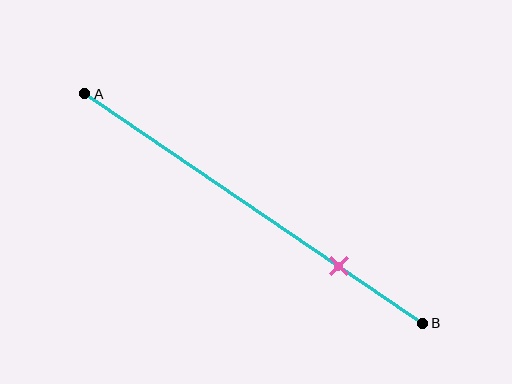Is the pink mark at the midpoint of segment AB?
No, the mark is at about 75% from A, not at the 50% midpoint.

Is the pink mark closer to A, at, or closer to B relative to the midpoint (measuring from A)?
The pink mark is closer to point B than the midpoint of segment AB.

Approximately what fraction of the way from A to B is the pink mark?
The pink mark is approximately 75% of the way from A to B.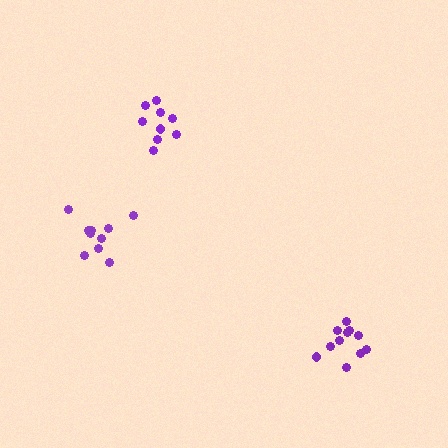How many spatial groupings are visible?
There are 3 spatial groupings.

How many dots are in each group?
Group 1: 10 dots, Group 2: 9 dots, Group 3: 12 dots (31 total).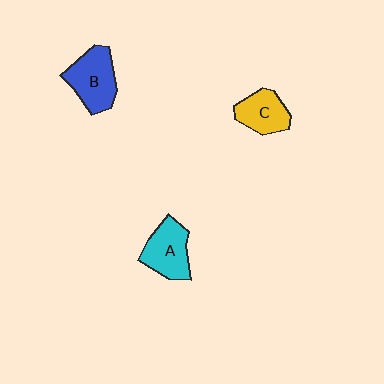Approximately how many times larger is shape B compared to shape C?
Approximately 1.3 times.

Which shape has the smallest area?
Shape C (yellow).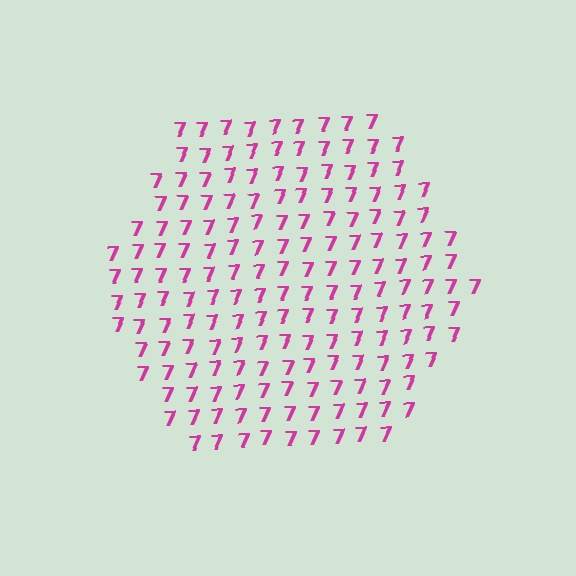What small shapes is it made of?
It is made of small digit 7's.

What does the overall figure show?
The overall figure shows a hexagon.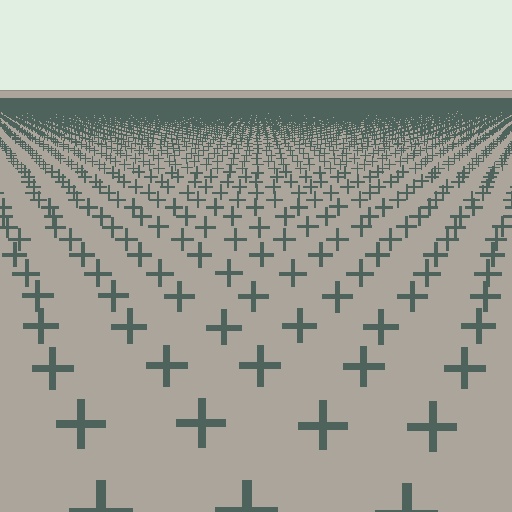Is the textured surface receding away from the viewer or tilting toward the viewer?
The surface is receding away from the viewer. Texture elements get smaller and denser toward the top.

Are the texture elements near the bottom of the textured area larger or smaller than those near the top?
Larger. Near the bottom, elements are closer to the viewer and appear at a bigger on-screen size.